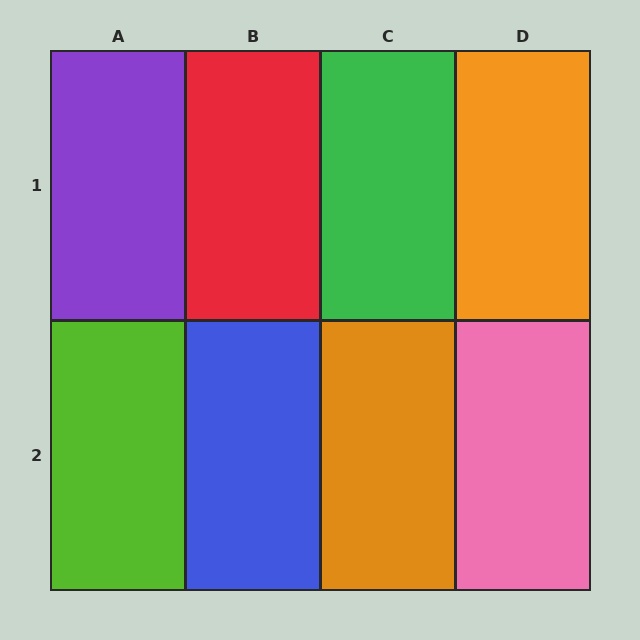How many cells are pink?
1 cell is pink.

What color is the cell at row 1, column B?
Red.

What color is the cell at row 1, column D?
Orange.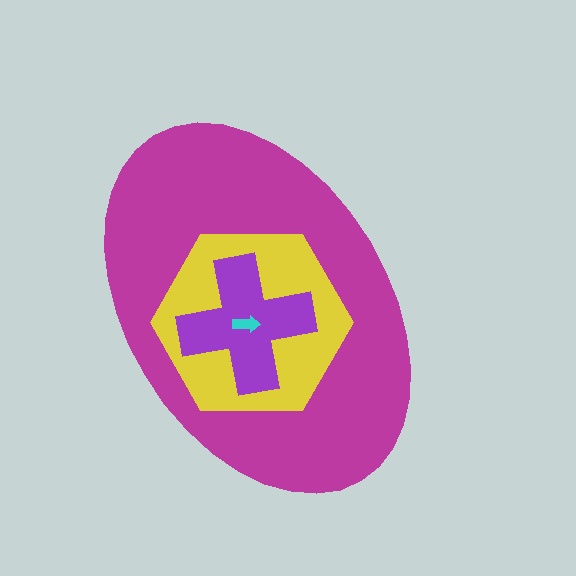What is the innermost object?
The cyan arrow.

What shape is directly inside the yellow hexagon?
The purple cross.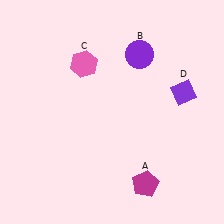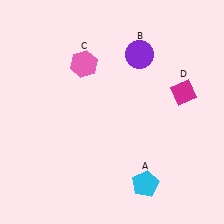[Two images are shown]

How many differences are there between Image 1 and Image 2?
There are 2 differences between the two images.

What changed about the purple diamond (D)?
In Image 1, D is purple. In Image 2, it changed to magenta.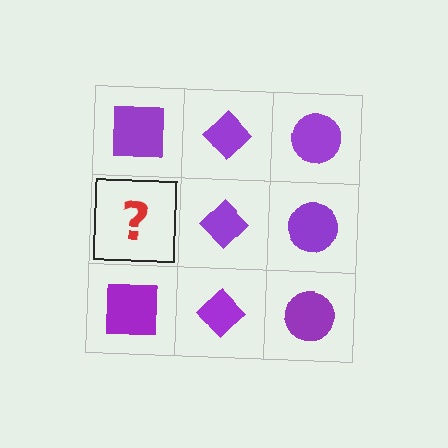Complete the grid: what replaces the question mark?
The question mark should be replaced with a purple square.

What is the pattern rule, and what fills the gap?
The rule is that each column has a consistent shape. The gap should be filled with a purple square.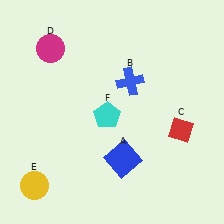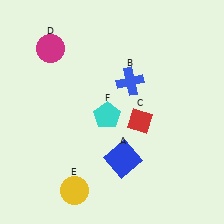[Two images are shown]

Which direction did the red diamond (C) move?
The red diamond (C) moved left.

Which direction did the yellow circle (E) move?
The yellow circle (E) moved right.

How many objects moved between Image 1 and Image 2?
2 objects moved between the two images.